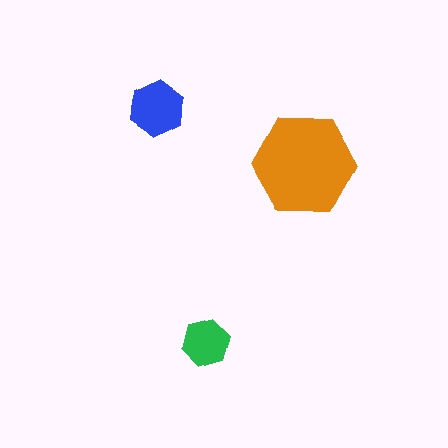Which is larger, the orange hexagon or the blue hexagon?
The orange one.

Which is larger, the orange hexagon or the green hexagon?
The orange one.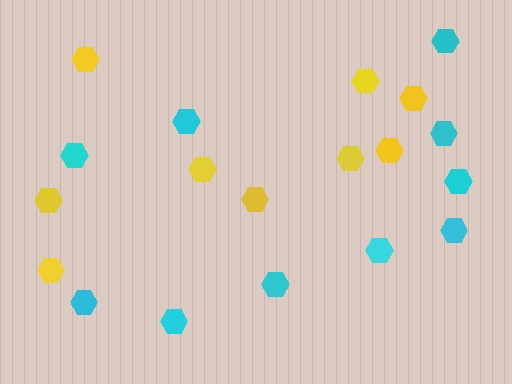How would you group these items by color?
There are 2 groups: one group of cyan hexagons (10) and one group of yellow hexagons (9).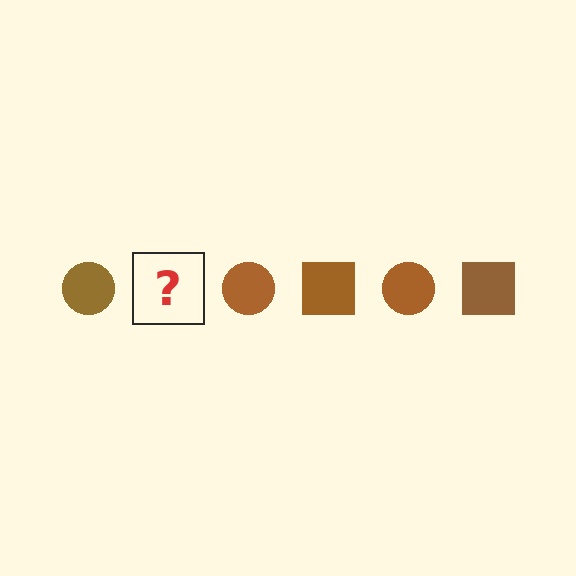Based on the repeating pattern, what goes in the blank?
The blank should be a brown square.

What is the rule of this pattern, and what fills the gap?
The rule is that the pattern cycles through circle, square shapes in brown. The gap should be filled with a brown square.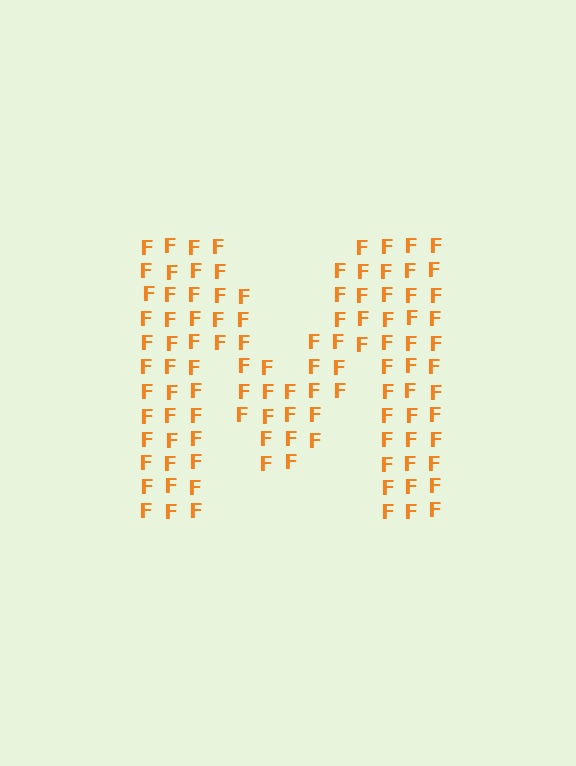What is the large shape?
The large shape is the letter M.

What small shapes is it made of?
It is made of small letter F's.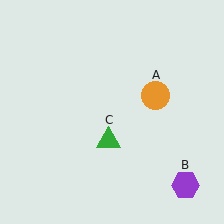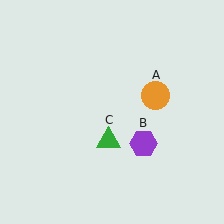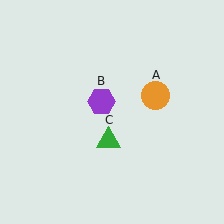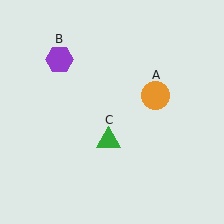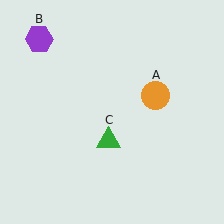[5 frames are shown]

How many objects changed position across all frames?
1 object changed position: purple hexagon (object B).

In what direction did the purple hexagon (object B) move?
The purple hexagon (object B) moved up and to the left.